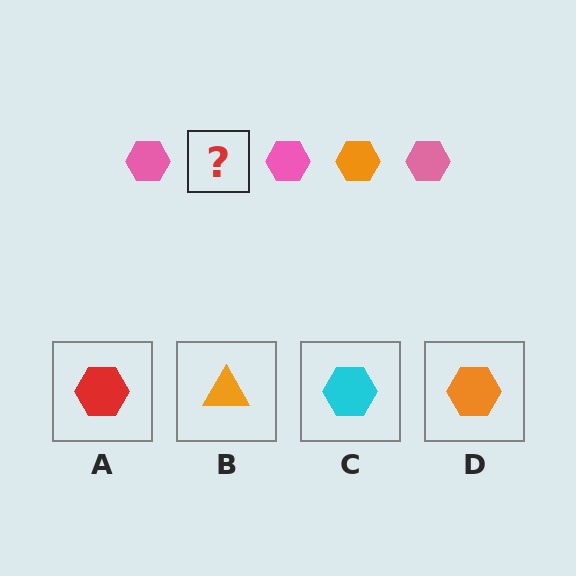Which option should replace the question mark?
Option D.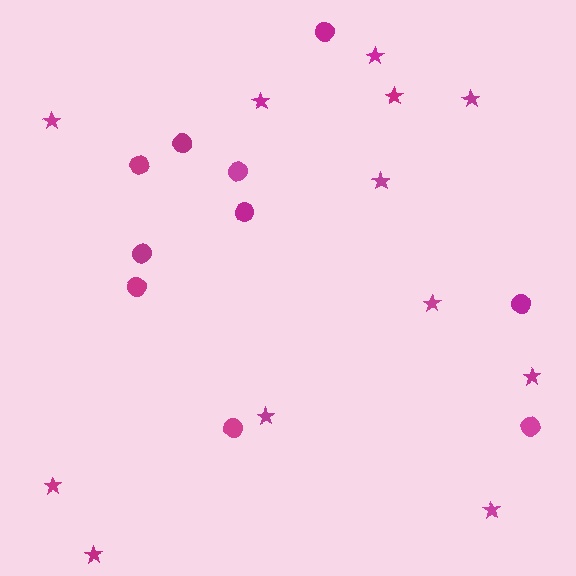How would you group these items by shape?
There are 2 groups: one group of stars (12) and one group of circles (10).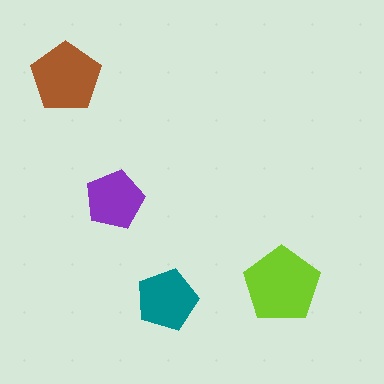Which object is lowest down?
The teal pentagon is bottommost.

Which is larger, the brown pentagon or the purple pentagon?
The brown one.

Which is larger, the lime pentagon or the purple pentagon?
The lime one.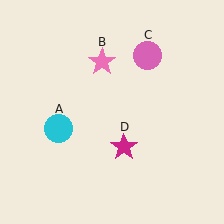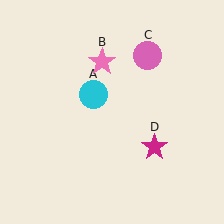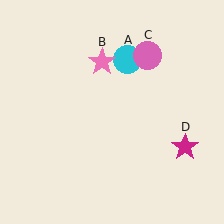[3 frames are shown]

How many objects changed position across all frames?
2 objects changed position: cyan circle (object A), magenta star (object D).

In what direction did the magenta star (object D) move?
The magenta star (object D) moved right.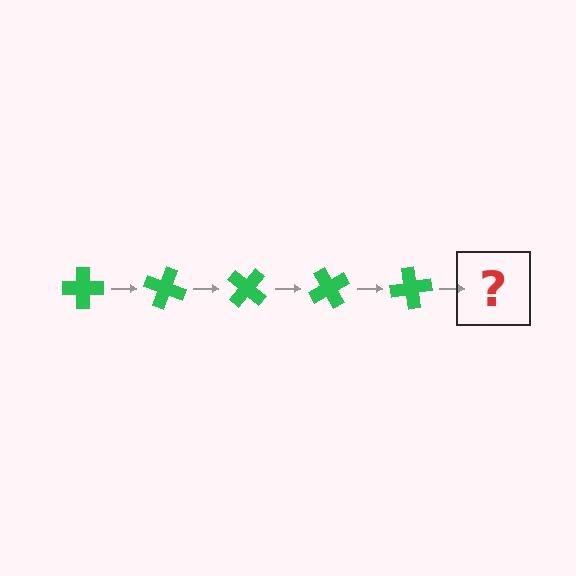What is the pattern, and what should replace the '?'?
The pattern is that the cross rotates 20 degrees each step. The '?' should be a green cross rotated 100 degrees.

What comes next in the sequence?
The next element should be a green cross rotated 100 degrees.